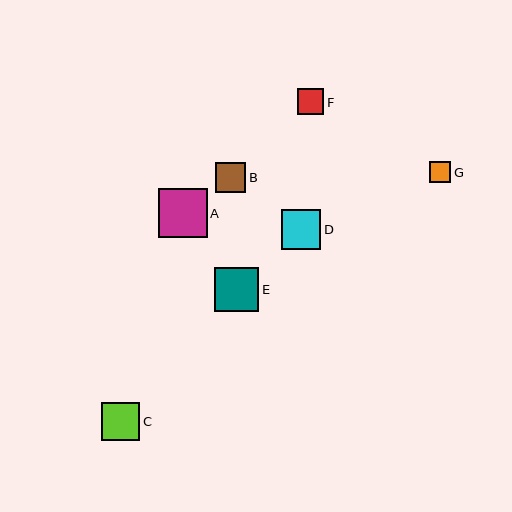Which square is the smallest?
Square G is the smallest with a size of approximately 21 pixels.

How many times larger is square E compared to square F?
Square E is approximately 1.7 times the size of square F.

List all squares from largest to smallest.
From largest to smallest: A, E, D, C, B, F, G.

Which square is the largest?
Square A is the largest with a size of approximately 49 pixels.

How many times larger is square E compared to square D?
Square E is approximately 1.1 times the size of square D.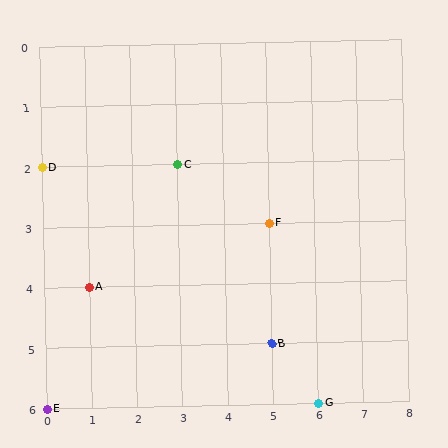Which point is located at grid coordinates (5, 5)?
Point B is at (5, 5).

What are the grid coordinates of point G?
Point G is at grid coordinates (6, 6).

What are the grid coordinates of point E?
Point E is at grid coordinates (0, 6).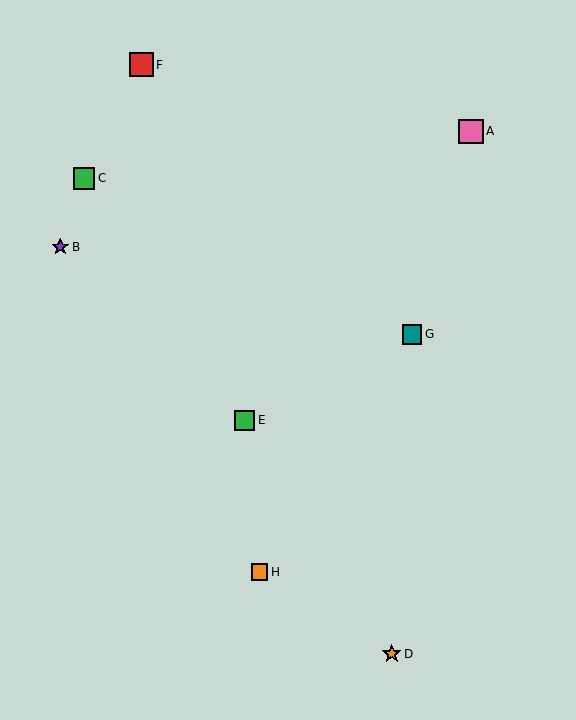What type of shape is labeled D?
Shape D is an orange star.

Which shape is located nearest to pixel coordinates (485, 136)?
The pink square (labeled A) at (471, 131) is nearest to that location.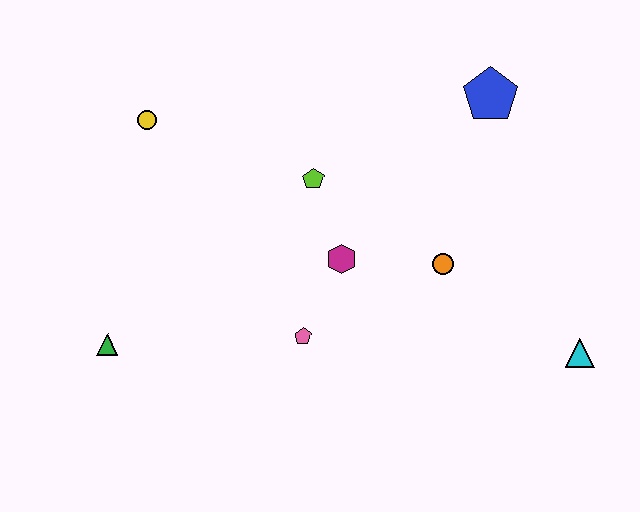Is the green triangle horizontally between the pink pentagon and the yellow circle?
No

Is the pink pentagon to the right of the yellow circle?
Yes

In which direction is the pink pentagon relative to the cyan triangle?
The pink pentagon is to the left of the cyan triangle.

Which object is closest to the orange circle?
The magenta hexagon is closest to the orange circle.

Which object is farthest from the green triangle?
The cyan triangle is farthest from the green triangle.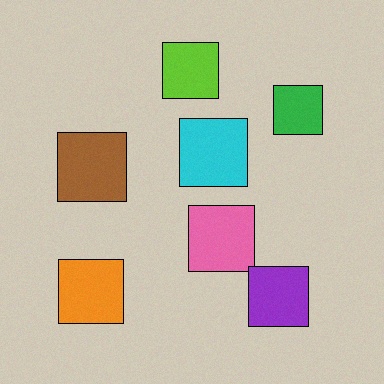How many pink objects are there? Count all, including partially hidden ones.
There is 1 pink object.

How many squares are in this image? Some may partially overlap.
There are 7 squares.